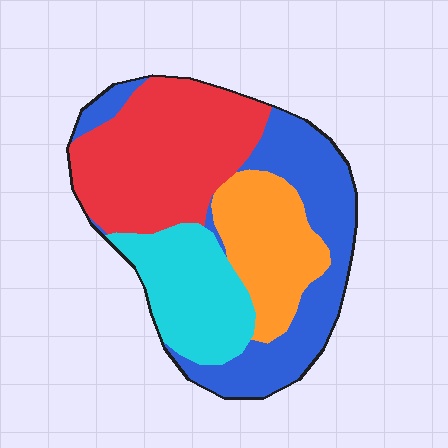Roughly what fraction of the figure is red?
Red covers around 35% of the figure.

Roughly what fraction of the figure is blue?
Blue takes up between a quarter and a half of the figure.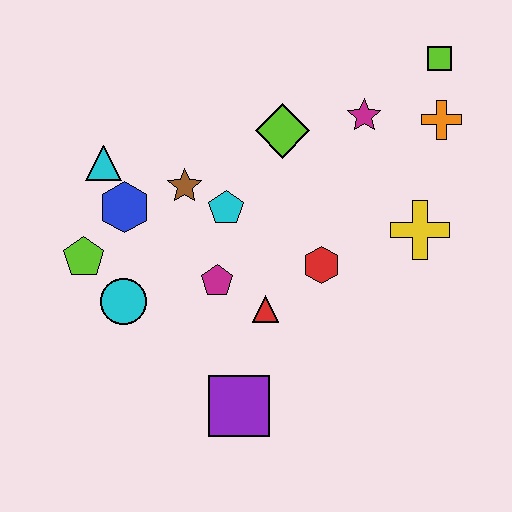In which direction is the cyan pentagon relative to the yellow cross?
The cyan pentagon is to the left of the yellow cross.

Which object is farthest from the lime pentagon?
The lime square is farthest from the lime pentagon.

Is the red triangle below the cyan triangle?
Yes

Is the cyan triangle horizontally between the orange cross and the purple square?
No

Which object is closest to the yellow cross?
The red hexagon is closest to the yellow cross.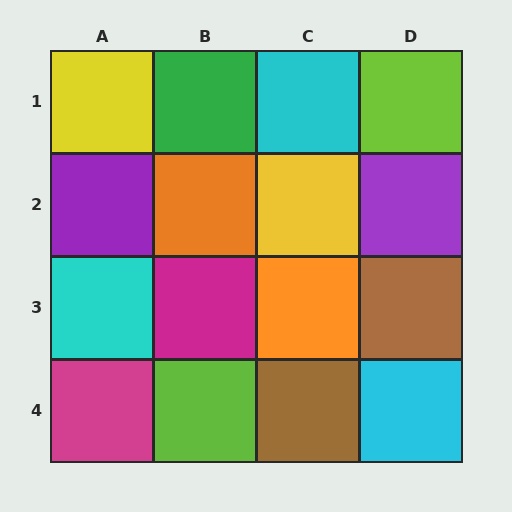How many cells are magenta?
2 cells are magenta.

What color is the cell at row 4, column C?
Brown.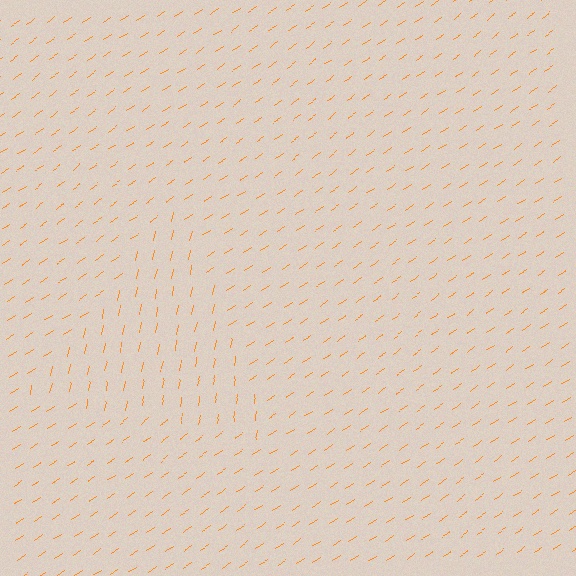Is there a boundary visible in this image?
Yes, there is a texture boundary formed by a change in line orientation.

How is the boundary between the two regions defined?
The boundary is defined purely by a change in line orientation (approximately 45 degrees difference). All lines are the same color and thickness.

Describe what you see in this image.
The image is filled with small orange line segments. A triangle region in the image has lines oriented differently from the surrounding lines, creating a visible texture boundary.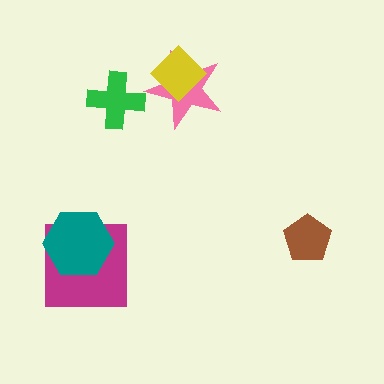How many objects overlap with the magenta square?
1 object overlaps with the magenta square.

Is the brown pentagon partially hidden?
No, no other shape covers it.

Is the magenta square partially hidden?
Yes, it is partially covered by another shape.